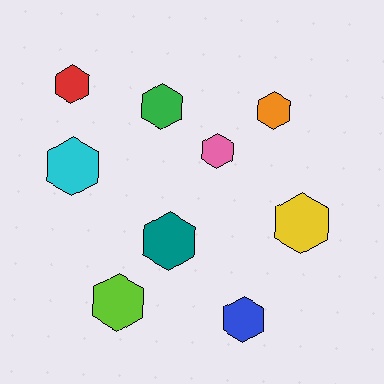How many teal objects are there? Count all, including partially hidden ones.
There is 1 teal object.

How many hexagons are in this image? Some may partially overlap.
There are 9 hexagons.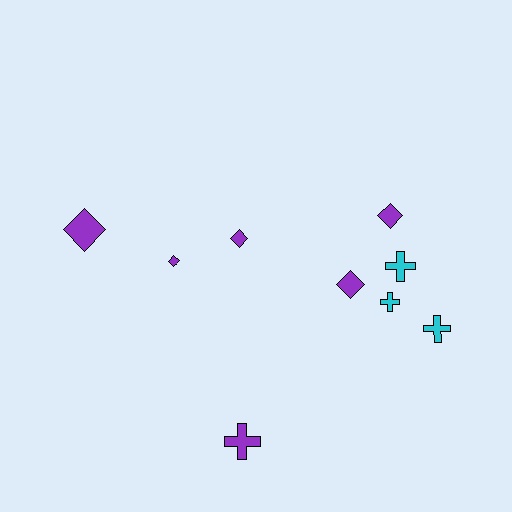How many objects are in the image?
There are 9 objects.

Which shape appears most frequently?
Diamond, with 5 objects.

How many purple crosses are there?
There is 1 purple cross.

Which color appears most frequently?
Purple, with 6 objects.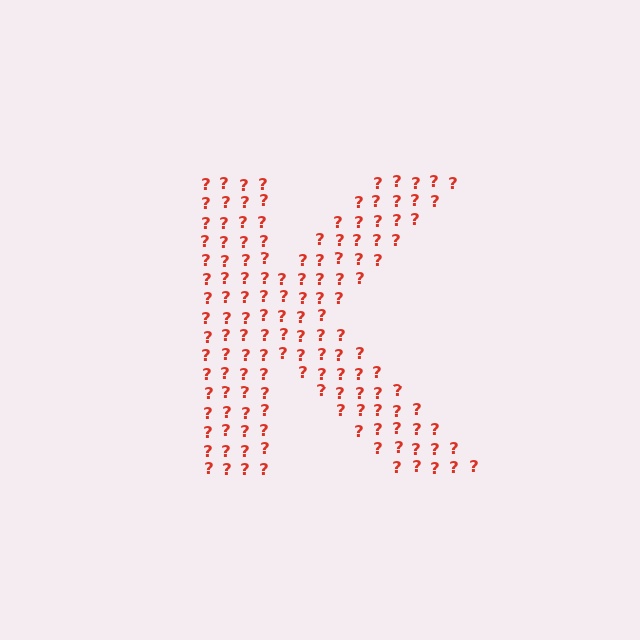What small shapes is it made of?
It is made of small question marks.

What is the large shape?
The large shape is the letter K.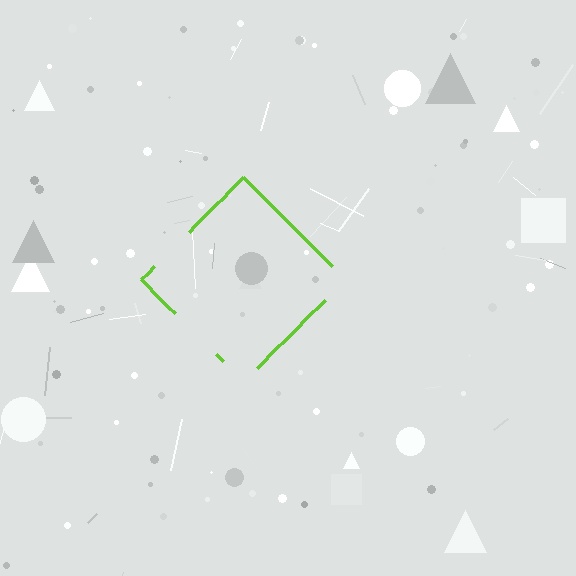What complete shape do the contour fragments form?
The contour fragments form a diamond.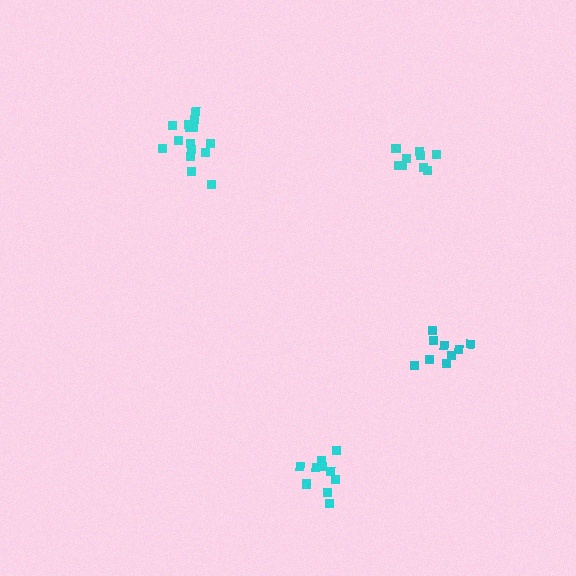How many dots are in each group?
Group 1: 15 dots, Group 2: 9 dots, Group 3: 9 dots, Group 4: 10 dots (43 total).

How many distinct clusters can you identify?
There are 4 distinct clusters.